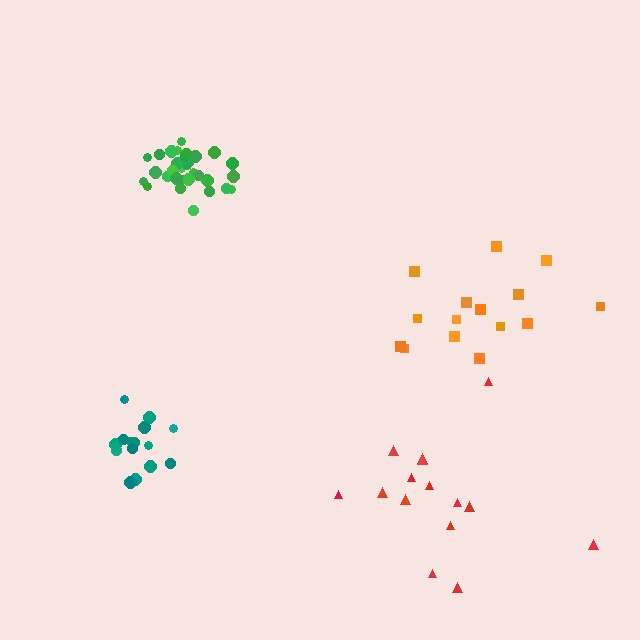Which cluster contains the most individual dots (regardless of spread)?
Green (34).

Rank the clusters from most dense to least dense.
green, teal, orange, red.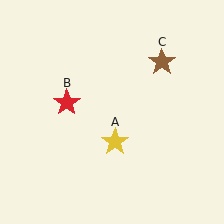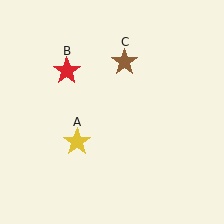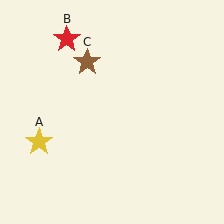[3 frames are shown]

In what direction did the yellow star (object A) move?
The yellow star (object A) moved left.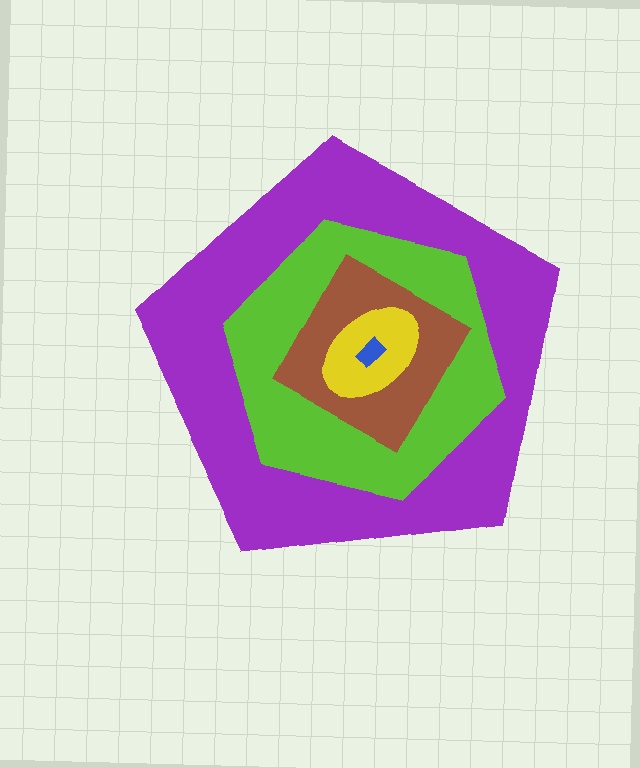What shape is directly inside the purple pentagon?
The lime hexagon.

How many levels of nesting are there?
5.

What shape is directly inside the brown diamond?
The yellow ellipse.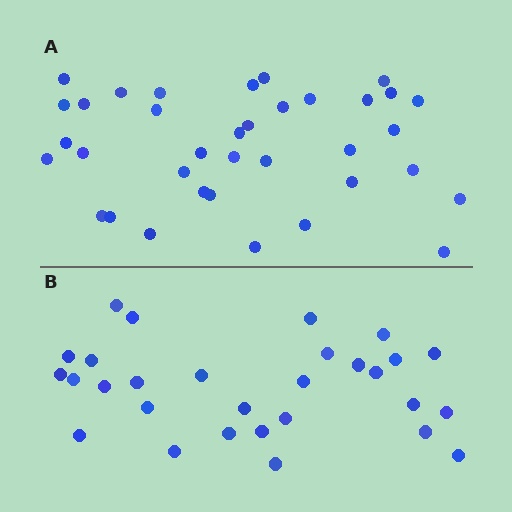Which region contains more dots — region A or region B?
Region A (the top region) has more dots.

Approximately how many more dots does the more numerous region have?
Region A has roughly 8 or so more dots than region B.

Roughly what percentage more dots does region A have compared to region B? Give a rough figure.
About 25% more.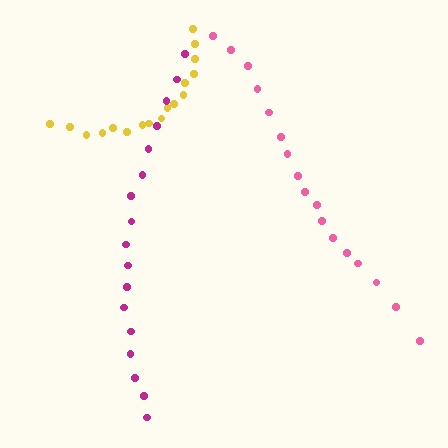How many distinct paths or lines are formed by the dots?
There are 3 distinct paths.